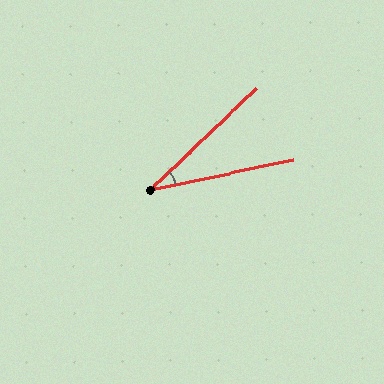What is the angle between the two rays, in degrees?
Approximately 32 degrees.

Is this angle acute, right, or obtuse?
It is acute.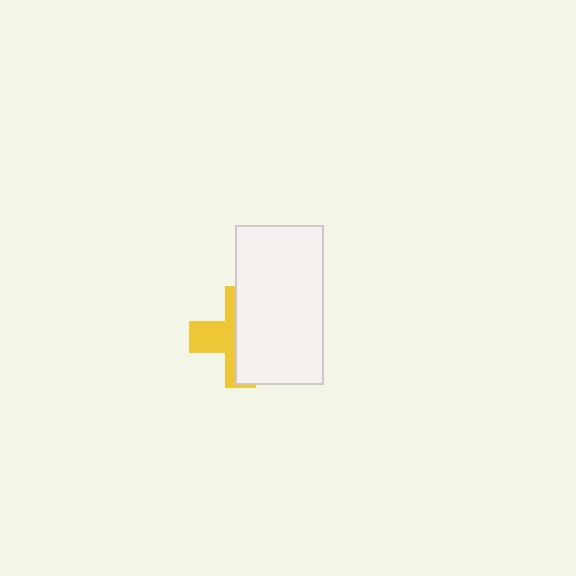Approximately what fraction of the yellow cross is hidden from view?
Roughly 59% of the yellow cross is hidden behind the white rectangle.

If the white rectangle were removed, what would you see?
You would see the complete yellow cross.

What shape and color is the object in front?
The object in front is a white rectangle.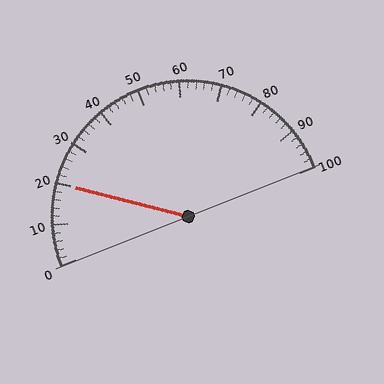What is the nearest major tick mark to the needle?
The nearest major tick mark is 20.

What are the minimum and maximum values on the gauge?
The gauge ranges from 0 to 100.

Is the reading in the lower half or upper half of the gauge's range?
The reading is in the lower half of the range (0 to 100).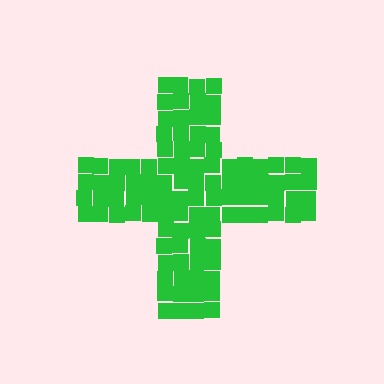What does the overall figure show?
The overall figure shows a cross.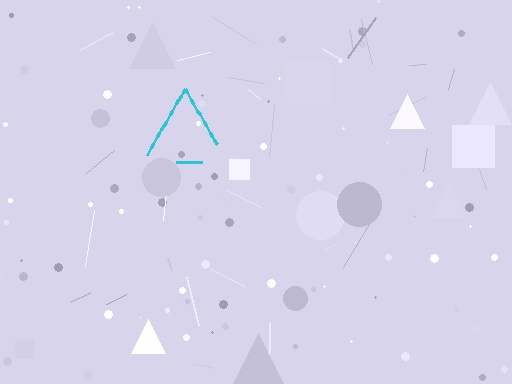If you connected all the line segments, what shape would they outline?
They would outline a triangle.